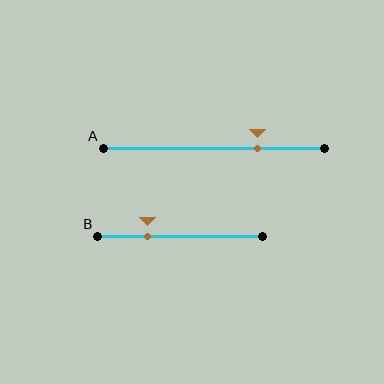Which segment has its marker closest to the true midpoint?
Segment B has its marker closest to the true midpoint.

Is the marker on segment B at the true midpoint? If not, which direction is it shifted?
No, the marker on segment B is shifted to the left by about 20% of the segment length.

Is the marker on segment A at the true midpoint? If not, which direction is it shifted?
No, the marker on segment A is shifted to the right by about 20% of the segment length.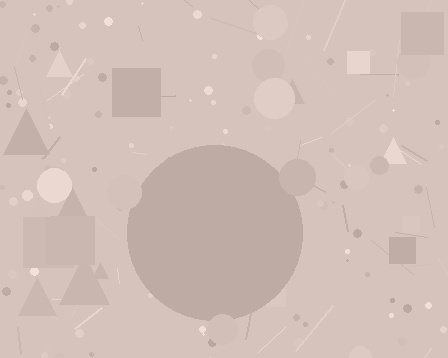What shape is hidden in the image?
A circle is hidden in the image.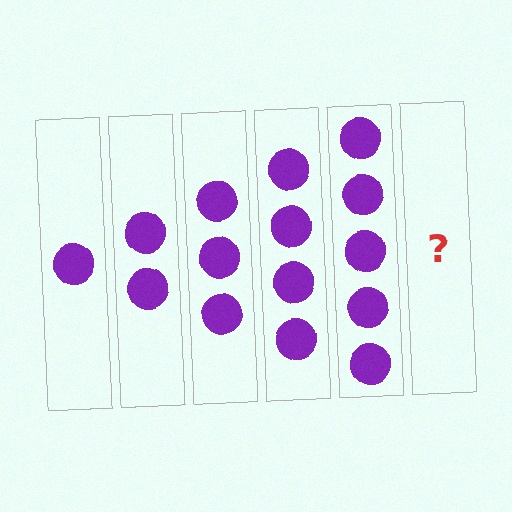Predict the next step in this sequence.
The next step is 6 circles.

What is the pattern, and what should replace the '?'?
The pattern is that each step adds one more circle. The '?' should be 6 circles.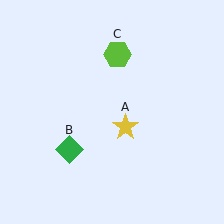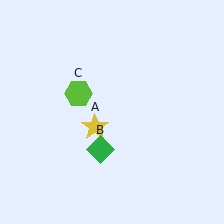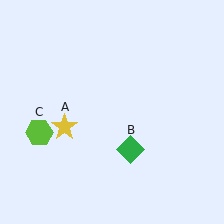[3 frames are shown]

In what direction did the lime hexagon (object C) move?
The lime hexagon (object C) moved down and to the left.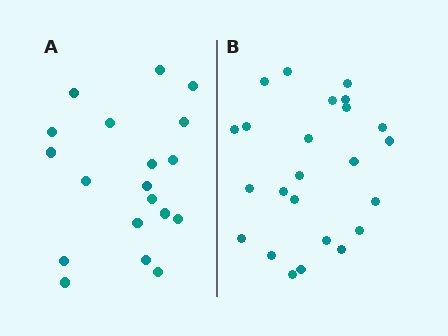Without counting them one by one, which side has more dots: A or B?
Region B (the right region) has more dots.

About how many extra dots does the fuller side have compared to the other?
Region B has about 5 more dots than region A.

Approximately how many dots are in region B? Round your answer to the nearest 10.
About 20 dots. (The exact count is 24, which rounds to 20.)